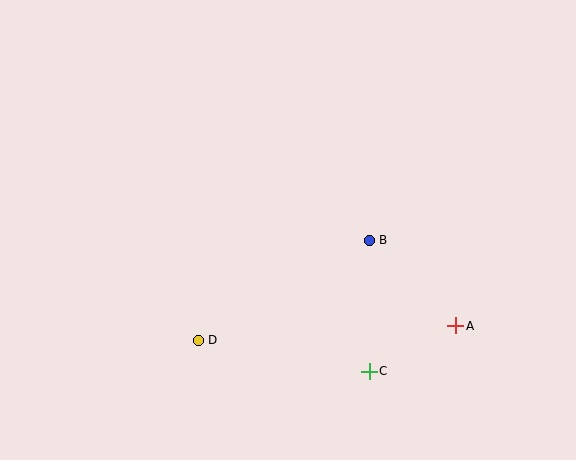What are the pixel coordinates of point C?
Point C is at (369, 371).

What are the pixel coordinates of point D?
Point D is at (198, 340).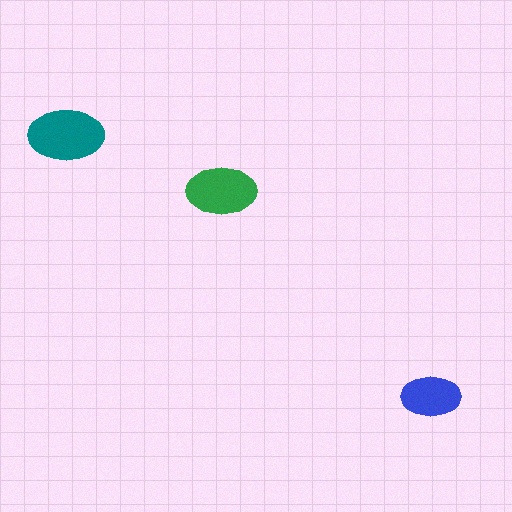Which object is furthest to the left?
The teal ellipse is leftmost.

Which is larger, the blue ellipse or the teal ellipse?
The teal one.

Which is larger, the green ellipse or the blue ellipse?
The green one.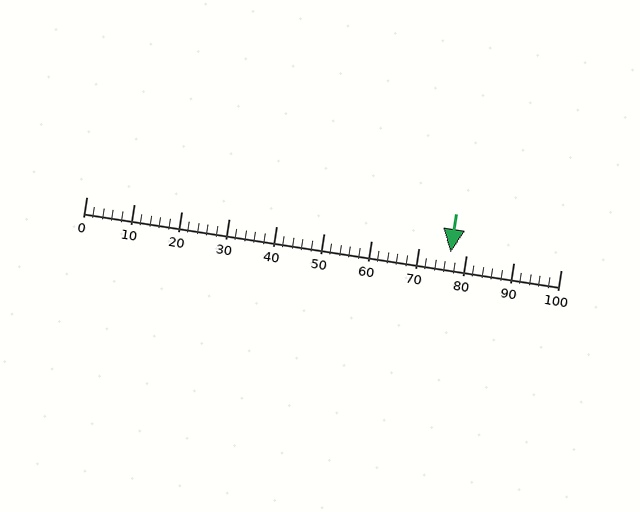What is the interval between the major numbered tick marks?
The major tick marks are spaced 10 units apart.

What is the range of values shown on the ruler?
The ruler shows values from 0 to 100.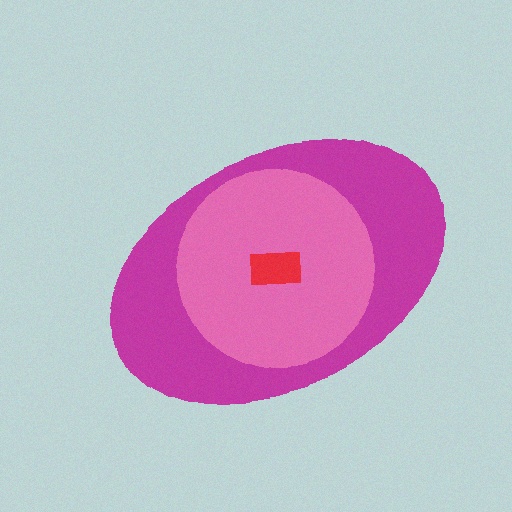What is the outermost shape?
The magenta ellipse.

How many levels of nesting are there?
3.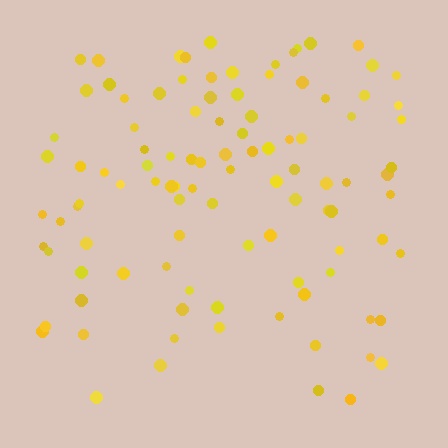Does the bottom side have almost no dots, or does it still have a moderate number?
Still a moderate number, just noticeably fewer than the top.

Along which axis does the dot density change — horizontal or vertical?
Vertical.